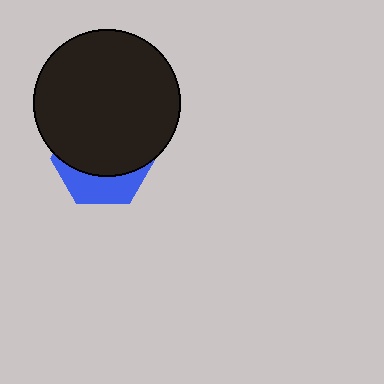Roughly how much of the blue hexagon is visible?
A small part of it is visible (roughly 33%).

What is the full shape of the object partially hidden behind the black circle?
The partially hidden object is a blue hexagon.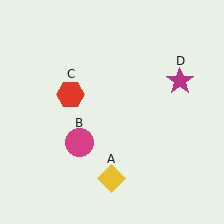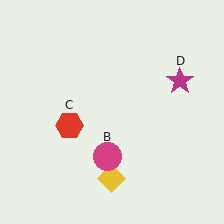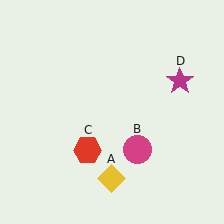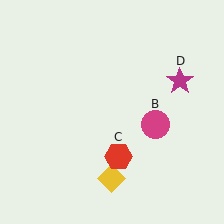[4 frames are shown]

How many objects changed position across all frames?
2 objects changed position: magenta circle (object B), red hexagon (object C).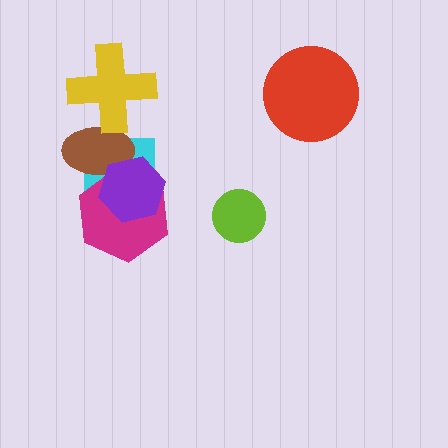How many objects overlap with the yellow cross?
1 object overlaps with the yellow cross.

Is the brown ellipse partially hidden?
Yes, it is partially covered by another shape.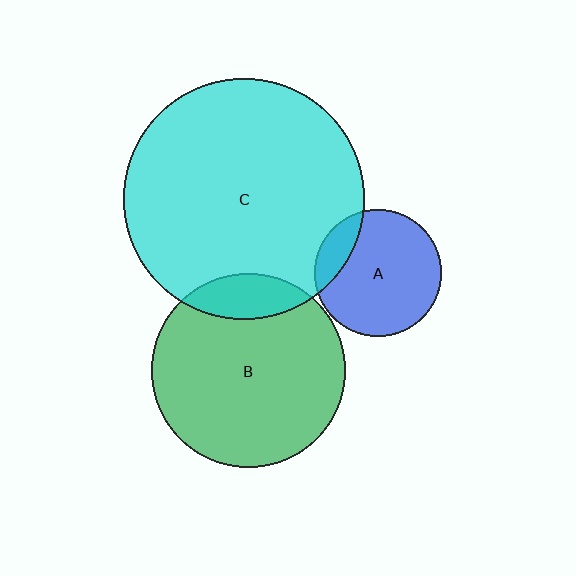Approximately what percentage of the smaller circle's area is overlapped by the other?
Approximately 15%.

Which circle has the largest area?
Circle C (cyan).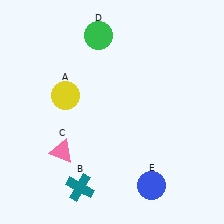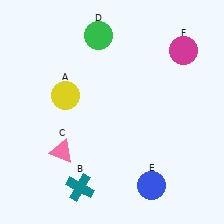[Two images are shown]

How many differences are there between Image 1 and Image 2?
There is 1 difference between the two images.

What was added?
A magenta circle (F) was added in Image 2.